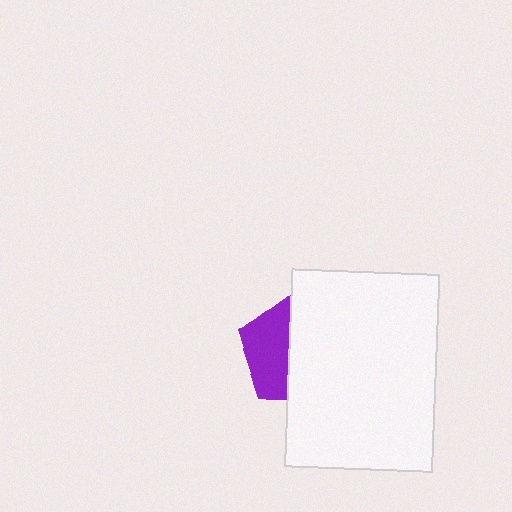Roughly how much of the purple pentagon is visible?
A small part of it is visible (roughly 40%).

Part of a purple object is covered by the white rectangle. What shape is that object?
It is a pentagon.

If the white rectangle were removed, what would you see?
You would see the complete purple pentagon.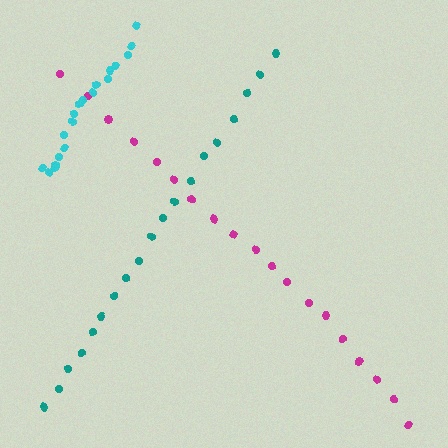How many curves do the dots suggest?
There are 3 distinct paths.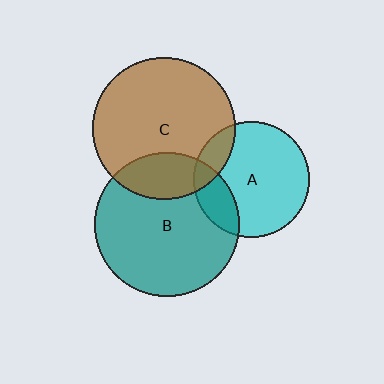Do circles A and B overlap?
Yes.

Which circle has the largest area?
Circle B (teal).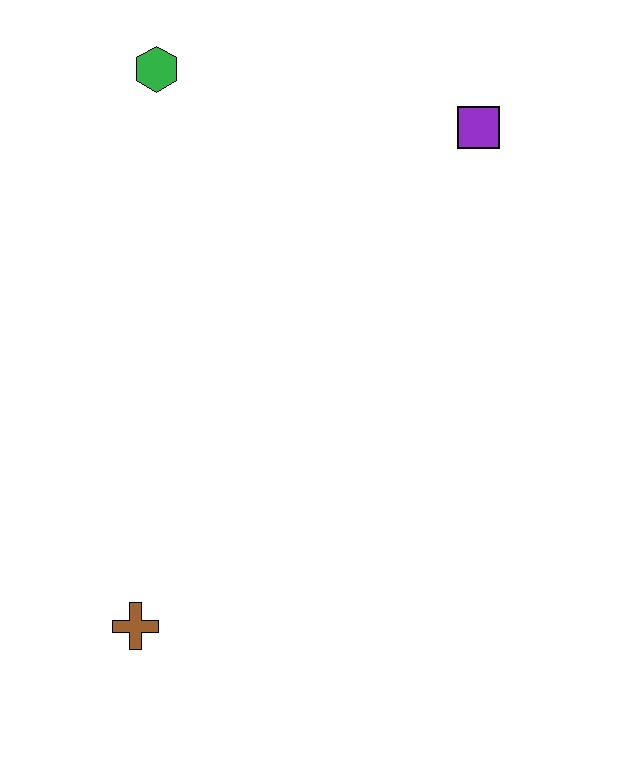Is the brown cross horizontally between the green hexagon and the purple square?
No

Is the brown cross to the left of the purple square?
Yes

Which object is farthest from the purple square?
The brown cross is farthest from the purple square.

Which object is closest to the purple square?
The green hexagon is closest to the purple square.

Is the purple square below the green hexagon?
Yes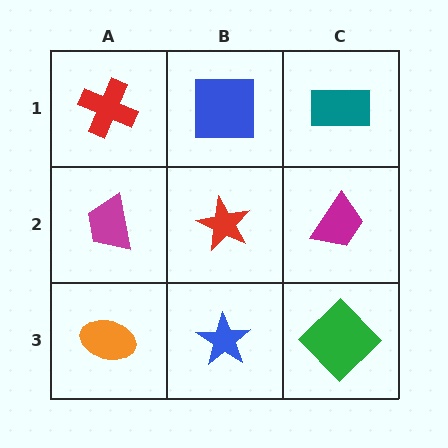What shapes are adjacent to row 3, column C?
A magenta trapezoid (row 2, column C), a blue star (row 3, column B).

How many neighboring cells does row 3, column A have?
2.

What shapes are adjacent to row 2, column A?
A red cross (row 1, column A), an orange ellipse (row 3, column A), a red star (row 2, column B).